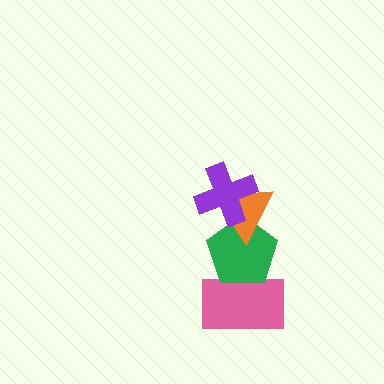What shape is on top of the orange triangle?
The purple cross is on top of the orange triangle.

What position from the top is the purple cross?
The purple cross is 1st from the top.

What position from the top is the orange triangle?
The orange triangle is 2nd from the top.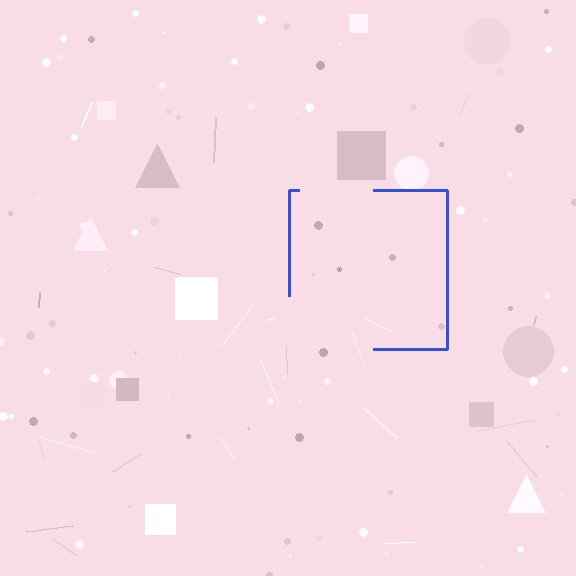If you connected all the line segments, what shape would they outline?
They would outline a square.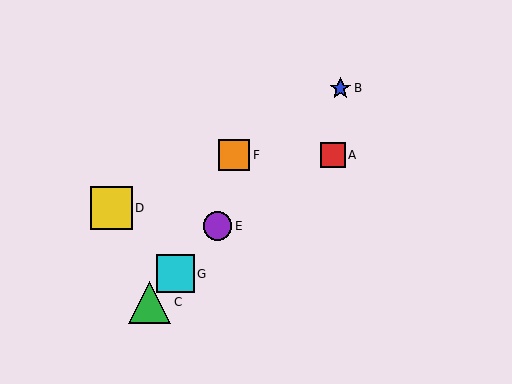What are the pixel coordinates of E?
Object E is at (218, 226).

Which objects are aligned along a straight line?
Objects B, C, E, G are aligned along a straight line.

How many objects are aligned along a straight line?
4 objects (B, C, E, G) are aligned along a straight line.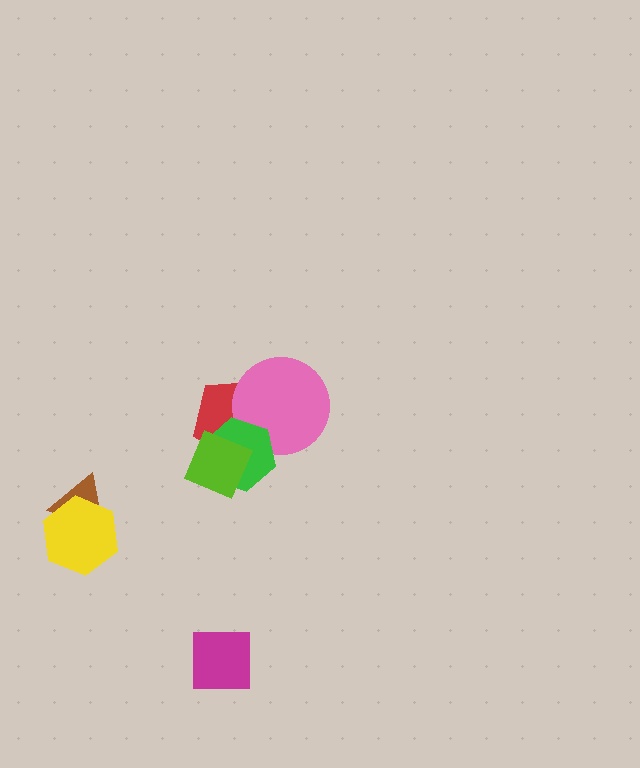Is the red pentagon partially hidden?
Yes, it is partially covered by another shape.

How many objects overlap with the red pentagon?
3 objects overlap with the red pentagon.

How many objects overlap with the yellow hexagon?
1 object overlaps with the yellow hexagon.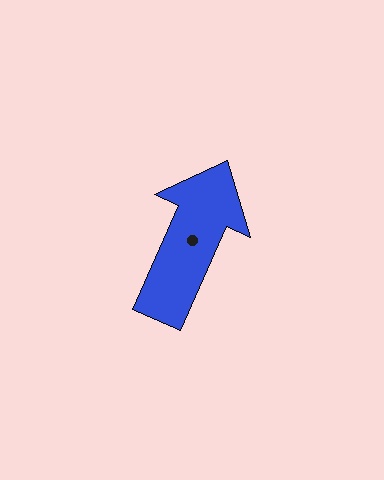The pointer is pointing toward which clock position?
Roughly 1 o'clock.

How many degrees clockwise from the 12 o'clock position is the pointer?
Approximately 24 degrees.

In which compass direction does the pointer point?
Northeast.